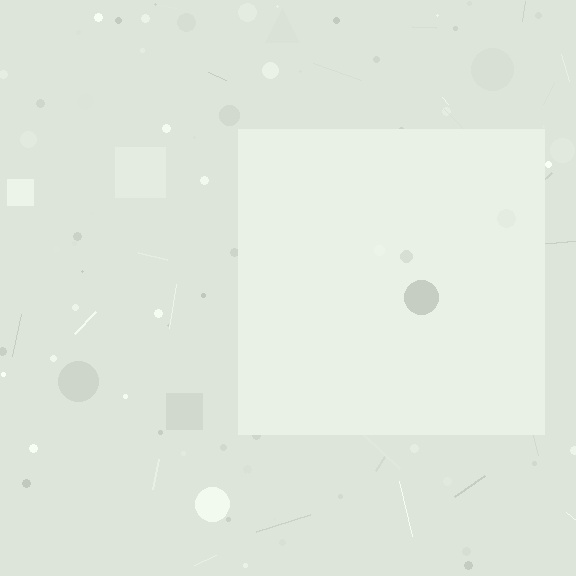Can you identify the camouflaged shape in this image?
The camouflaged shape is a square.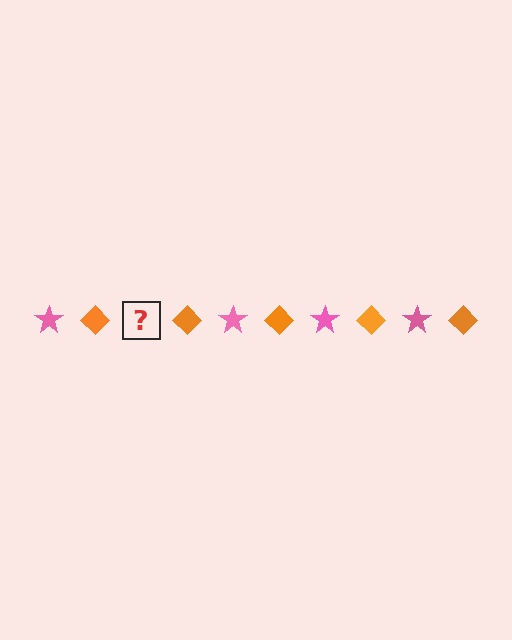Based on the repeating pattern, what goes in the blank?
The blank should be a pink star.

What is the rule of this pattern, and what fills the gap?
The rule is that the pattern alternates between pink star and orange diamond. The gap should be filled with a pink star.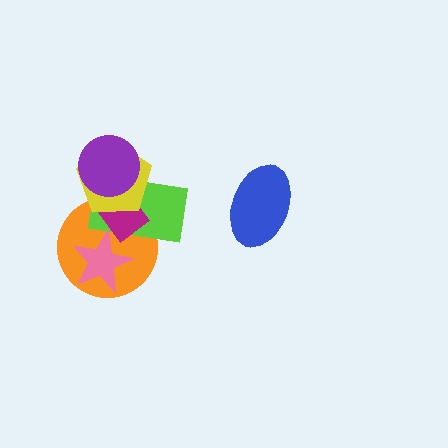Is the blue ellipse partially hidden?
No, no other shape covers it.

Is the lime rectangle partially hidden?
Yes, it is partially covered by another shape.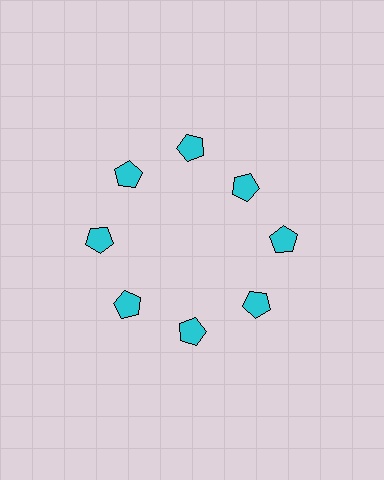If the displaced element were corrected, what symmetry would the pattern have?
It would have 8-fold rotational symmetry — the pattern would map onto itself every 45 degrees.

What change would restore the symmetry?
The symmetry would be restored by moving it outward, back onto the ring so that all 8 pentagons sit at equal angles and equal distance from the center.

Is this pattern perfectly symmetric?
No. The 8 cyan pentagons are arranged in a ring, but one element near the 2 o'clock position is pulled inward toward the center, breaking the 8-fold rotational symmetry.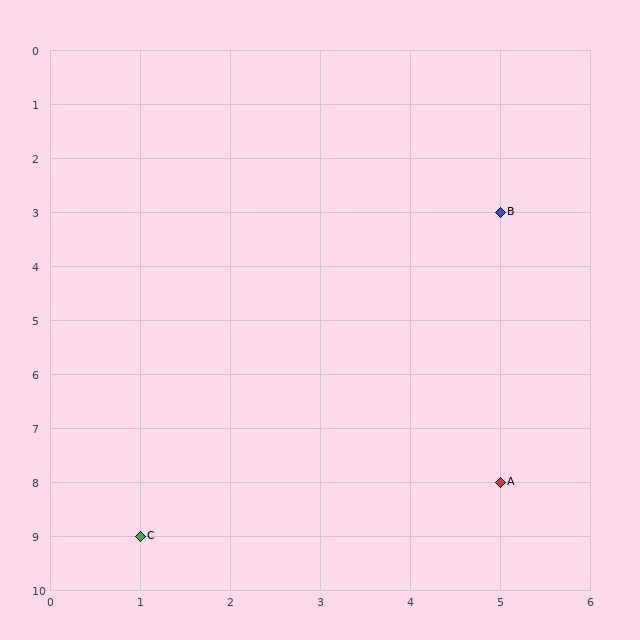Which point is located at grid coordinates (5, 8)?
Point A is at (5, 8).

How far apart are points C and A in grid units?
Points C and A are 4 columns and 1 row apart (about 4.1 grid units diagonally).